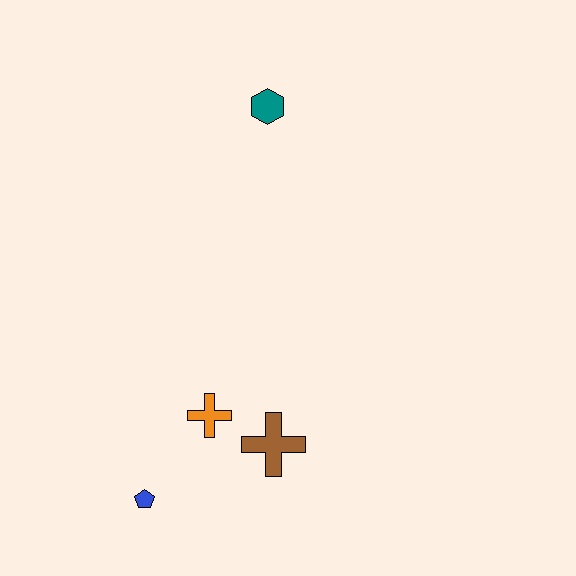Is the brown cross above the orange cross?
No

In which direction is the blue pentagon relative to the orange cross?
The blue pentagon is below the orange cross.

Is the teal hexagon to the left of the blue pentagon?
No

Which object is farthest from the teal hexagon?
The blue pentagon is farthest from the teal hexagon.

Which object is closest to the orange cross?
The brown cross is closest to the orange cross.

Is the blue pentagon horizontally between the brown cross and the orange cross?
No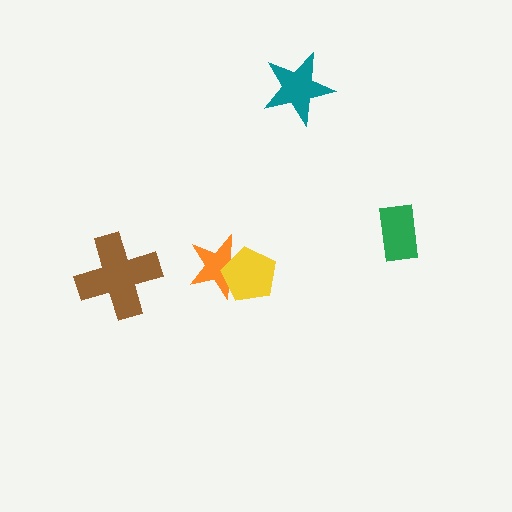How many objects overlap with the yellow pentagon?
1 object overlaps with the yellow pentagon.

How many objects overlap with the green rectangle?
0 objects overlap with the green rectangle.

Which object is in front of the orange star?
The yellow pentagon is in front of the orange star.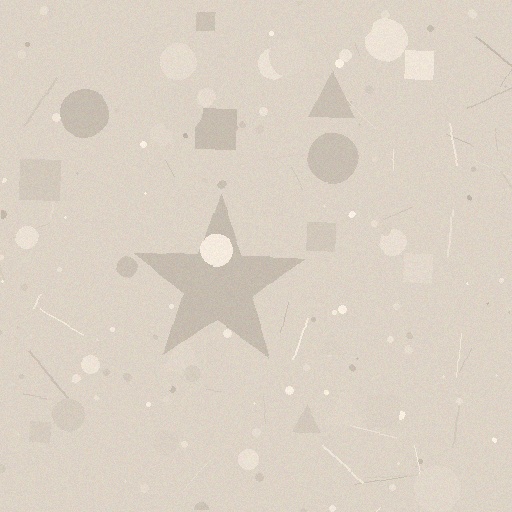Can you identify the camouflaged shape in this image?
The camouflaged shape is a star.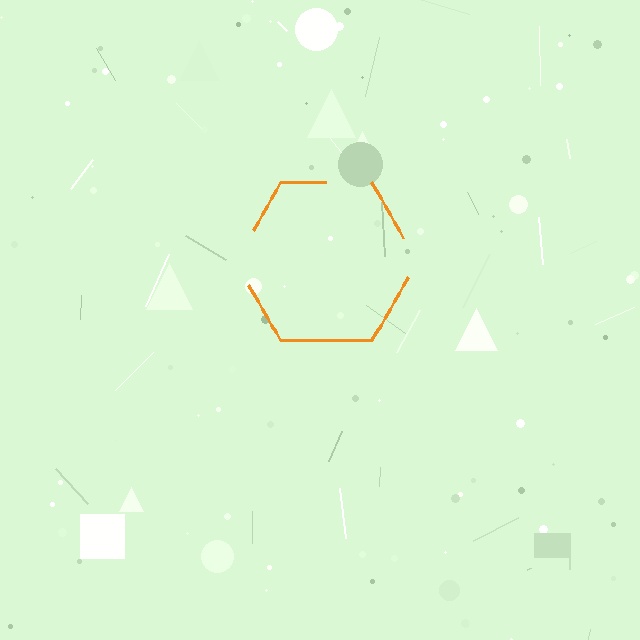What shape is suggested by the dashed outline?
The dashed outline suggests a hexagon.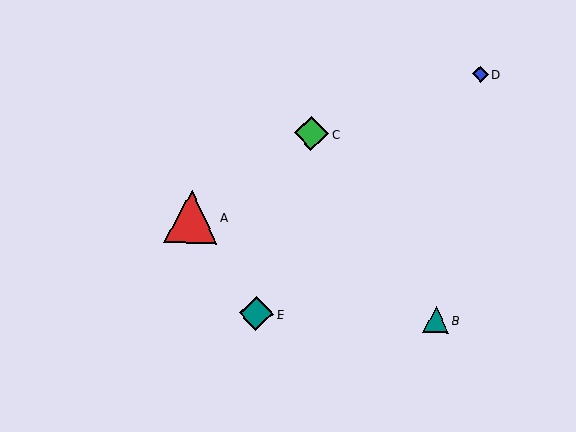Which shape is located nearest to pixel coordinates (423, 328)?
The teal triangle (labeled B) at (436, 320) is nearest to that location.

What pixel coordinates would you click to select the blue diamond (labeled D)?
Click at (480, 74) to select the blue diamond D.